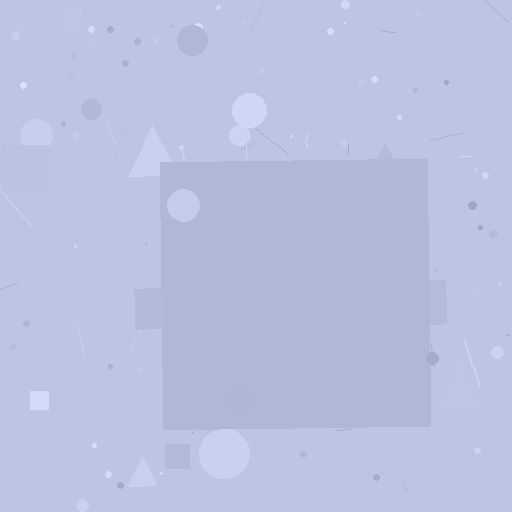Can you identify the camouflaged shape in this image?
The camouflaged shape is a square.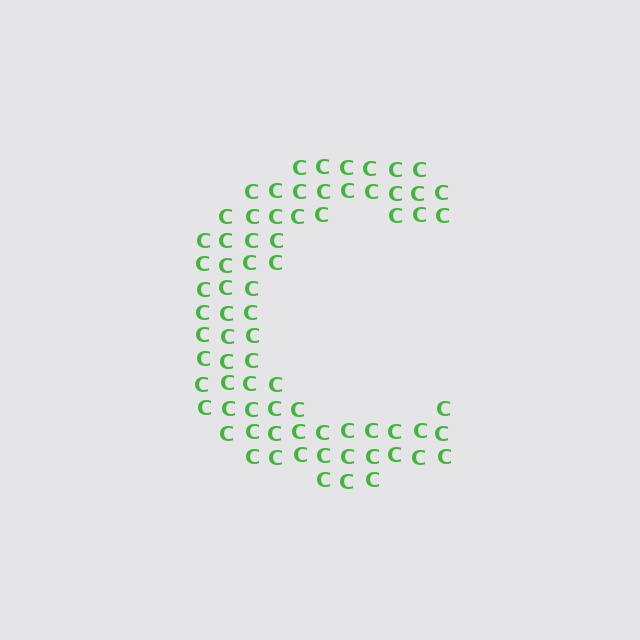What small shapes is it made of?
It is made of small letter C's.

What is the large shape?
The large shape is the letter C.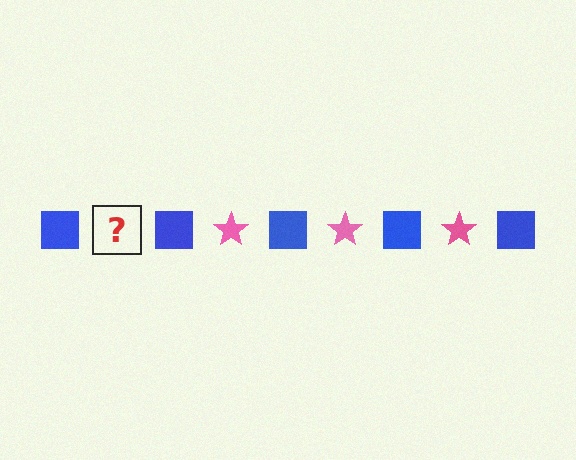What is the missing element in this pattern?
The missing element is a pink star.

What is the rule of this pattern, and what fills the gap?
The rule is that the pattern alternates between blue square and pink star. The gap should be filled with a pink star.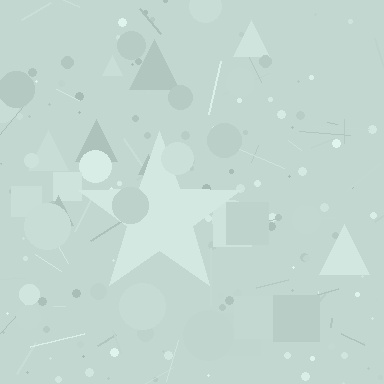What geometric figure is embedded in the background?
A star is embedded in the background.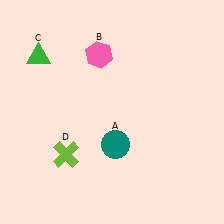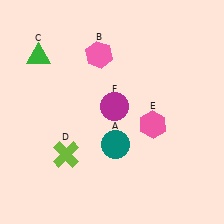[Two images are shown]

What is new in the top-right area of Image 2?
A magenta circle (F) was added in the top-right area of Image 2.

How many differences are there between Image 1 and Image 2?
There are 2 differences between the two images.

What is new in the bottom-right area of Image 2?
A pink hexagon (E) was added in the bottom-right area of Image 2.